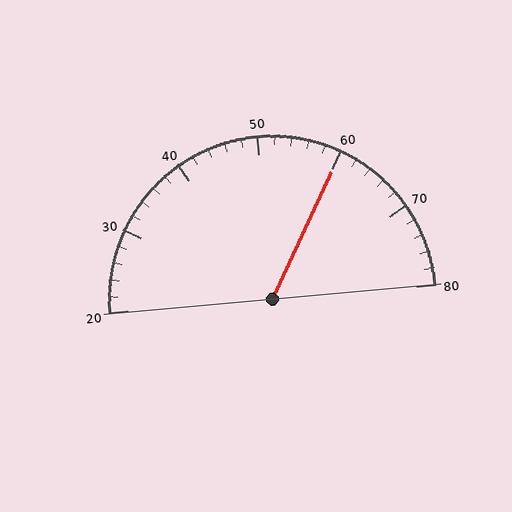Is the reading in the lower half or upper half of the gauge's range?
The reading is in the upper half of the range (20 to 80).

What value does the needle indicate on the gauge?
The needle indicates approximately 60.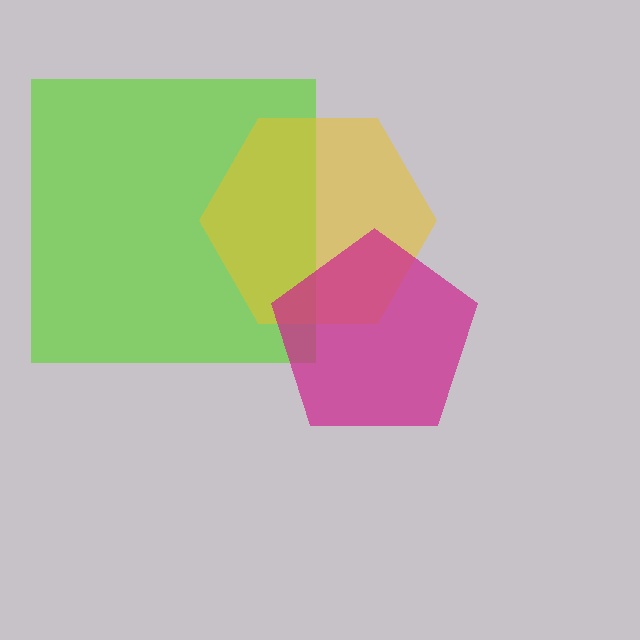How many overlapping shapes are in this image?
There are 3 overlapping shapes in the image.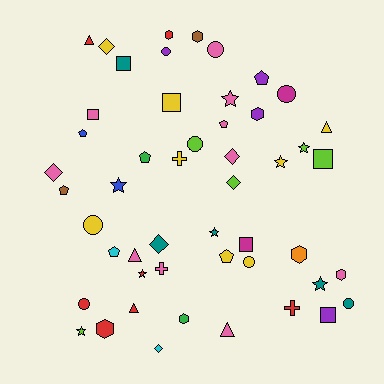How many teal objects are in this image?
There are 5 teal objects.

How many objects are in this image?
There are 50 objects.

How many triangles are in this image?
There are 5 triangles.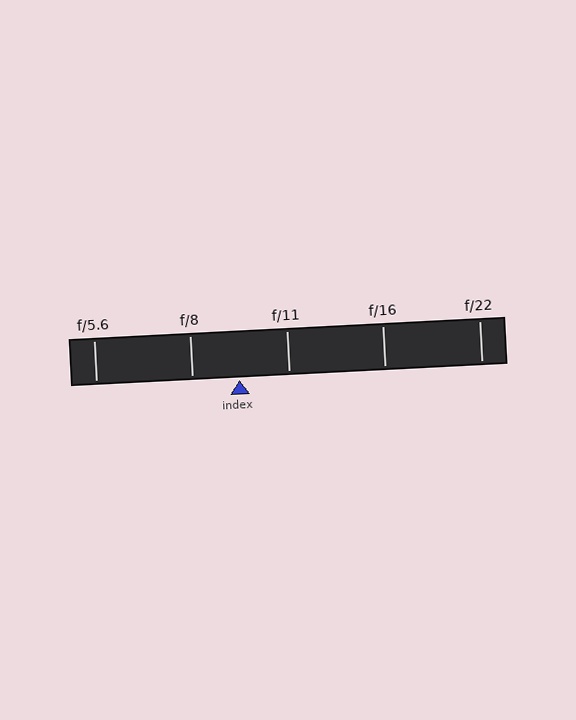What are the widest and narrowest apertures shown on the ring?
The widest aperture shown is f/5.6 and the narrowest is f/22.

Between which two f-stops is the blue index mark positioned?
The index mark is between f/8 and f/11.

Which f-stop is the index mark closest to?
The index mark is closest to f/8.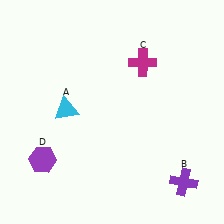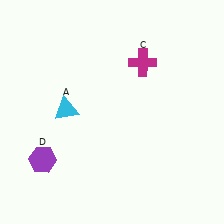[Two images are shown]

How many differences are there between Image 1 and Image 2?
There is 1 difference between the two images.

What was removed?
The purple cross (B) was removed in Image 2.